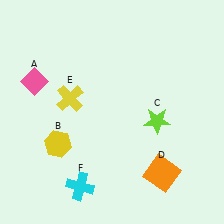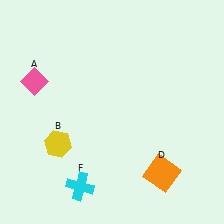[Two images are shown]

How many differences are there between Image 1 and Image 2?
There are 2 differences between the two images.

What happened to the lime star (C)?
The lime star (C) was removed in Image 2. It was in the bottom-right area of Image 1.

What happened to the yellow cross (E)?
The yellow cross (E) was removed in Image 2. It was in the top-left area of Image 1.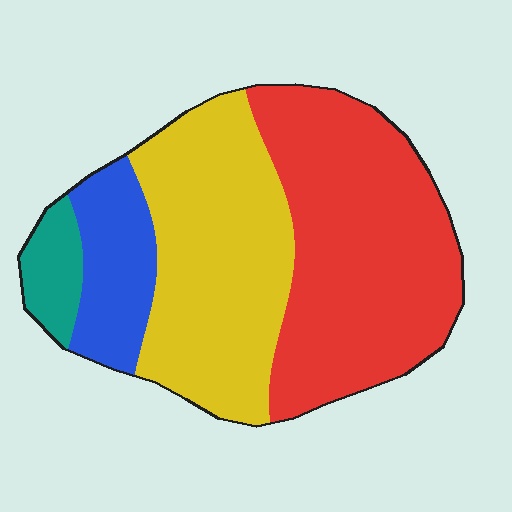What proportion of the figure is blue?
Blue takes up about one eighth (1/8) of the figure.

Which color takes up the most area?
Red, at roughly 45%.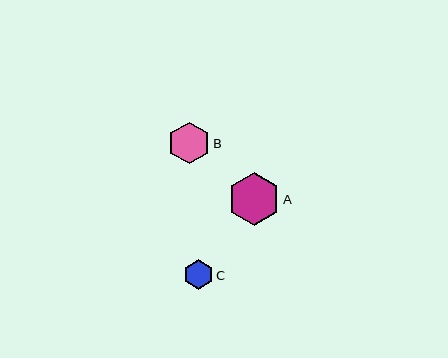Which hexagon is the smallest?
Hexagon C is the smallest with a size of approximately 29 pixels.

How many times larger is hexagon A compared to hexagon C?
Hexagon A is approximately 1.8 times the size of hexagon C.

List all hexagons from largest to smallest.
From largest to smallest: A, B, C.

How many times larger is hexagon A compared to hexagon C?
Hexagon A is approximately 1.8 times the size of hexagon C.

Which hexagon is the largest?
Hexagon A is the largest with a size of approximately 52 pixels.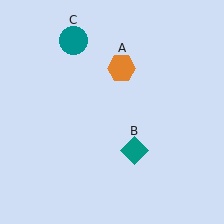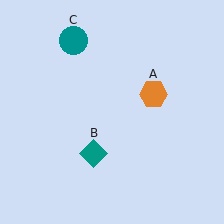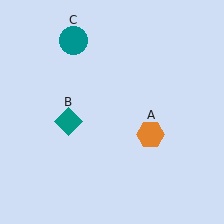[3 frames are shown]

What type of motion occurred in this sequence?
The orange hexagon (object A), teal diamond (object B) rotated clockwise around the center of the scene.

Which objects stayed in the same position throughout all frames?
Teal circle (object C) remained stationary.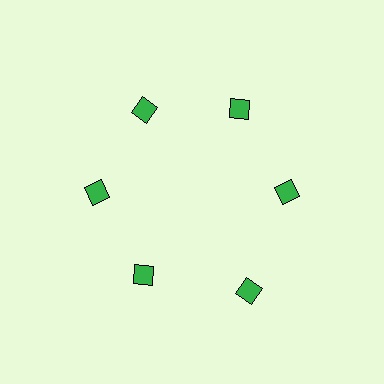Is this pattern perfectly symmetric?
No. The 6 green diamonds are arranged in a ring, but one element near the 5 o'clock position is pushed outward from the center, breaking the 6-fold rotational symmetry.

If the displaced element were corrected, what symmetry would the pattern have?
It would have 6-fold rotational symmetry — the pattern would map onto itself every 60 degrees.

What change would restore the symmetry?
The symmetry would be restored by moving it inward, back onto the ring so that all 6 diamonds sit at equal angles and equal distance from the center.